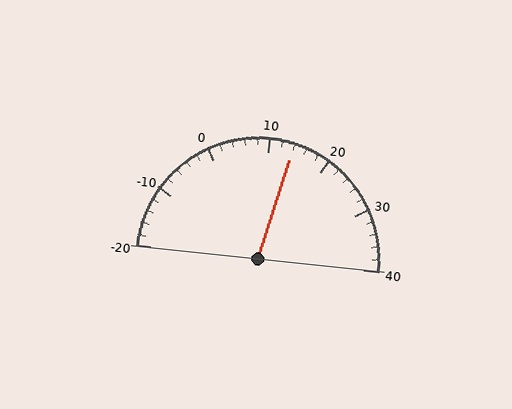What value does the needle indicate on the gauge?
The needle indicates approximately 14.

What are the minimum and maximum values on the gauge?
The gauge ranges from -20 to 40.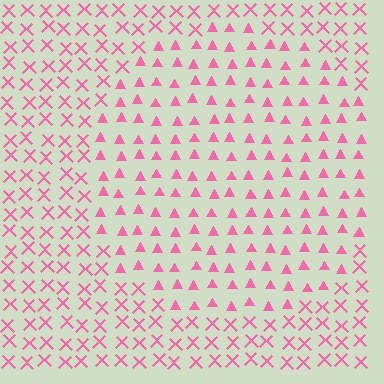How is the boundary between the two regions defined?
The boundary is defined by a change in element shape: triangles inside vs. X marks outside. All elements share the same color and spacing.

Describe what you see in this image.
The image is filled with small pink elements arranged in a uniform grid. A circle-shaped region contains triangles, while the surrounding area contains X marks. The boundary is defined purely by the change in element shape.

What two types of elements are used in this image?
The image uses triangles inside the circle region and X marks outside it.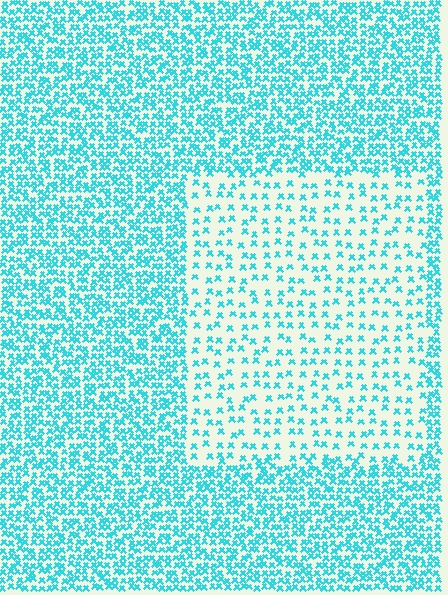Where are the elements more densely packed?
The elements are more densely packed outside the rectangle boundary.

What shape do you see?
I see a rectangle.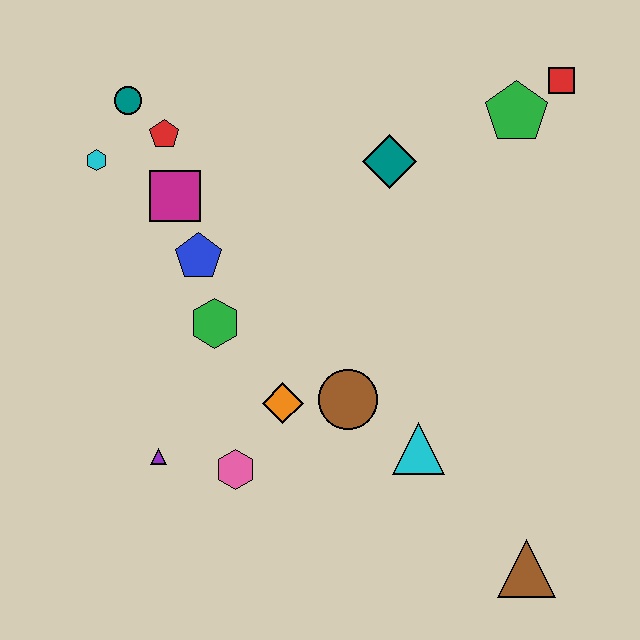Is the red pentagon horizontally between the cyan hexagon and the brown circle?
Yes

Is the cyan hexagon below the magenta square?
No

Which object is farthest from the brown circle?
The red square is farthest from the brown circle.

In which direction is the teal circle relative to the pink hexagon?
The teal circle is above the pink hexagon.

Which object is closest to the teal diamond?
The green pentagon is closest to the teal diamond.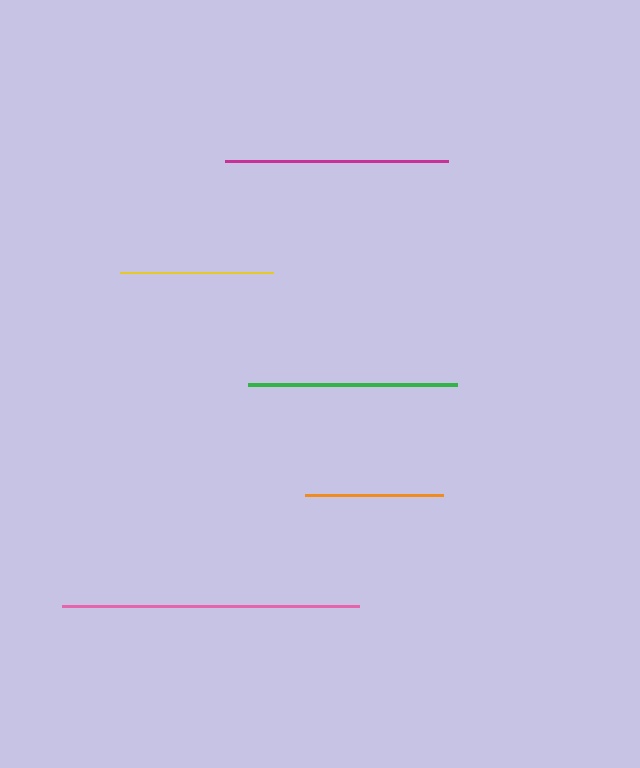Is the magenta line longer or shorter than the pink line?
The pink line is longer than the magenta line.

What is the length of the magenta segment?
The magenta segment is approximately 223 pixels long.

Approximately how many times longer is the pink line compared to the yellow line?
The pink line is approximately 1.9 times the length of the yellow line.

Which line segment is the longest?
The pink line is the longest at approximately 296 pixels.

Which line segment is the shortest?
The orange line is the shortest at approximately 138 pixels.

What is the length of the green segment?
The green segment is approximately 209 pixels long.